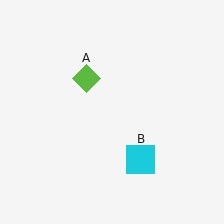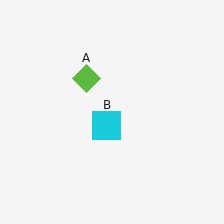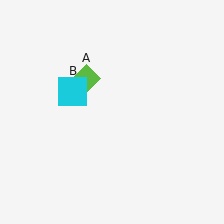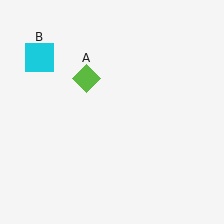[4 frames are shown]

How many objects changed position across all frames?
1 object changed position: cyan square (object B).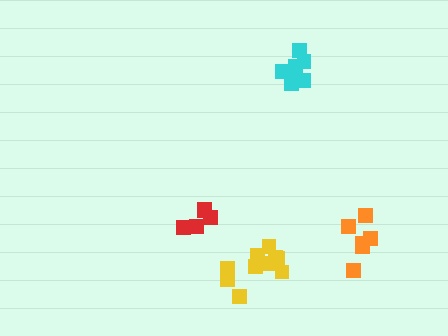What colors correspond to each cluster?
The clusters are colored: orange, yellow, red, cyan.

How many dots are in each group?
Group 1: 6 dots, Group 2: 10 dots, Group 3: 5 dots, Group 4: 8 dots (29 total).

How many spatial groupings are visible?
There are 4 spatial groupings.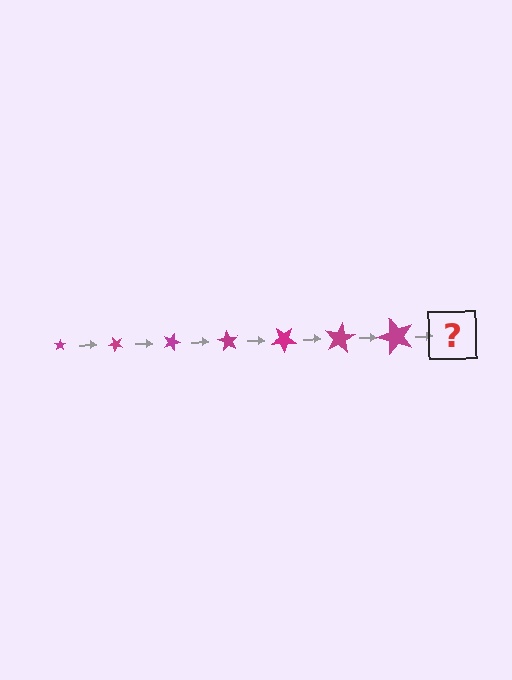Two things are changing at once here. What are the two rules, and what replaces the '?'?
The two rules are that the star grows larger each step and it rotates 45 degrees each step. The '?' should be a star, larger than the previous one and rotated 315 degrees from the start.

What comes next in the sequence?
The next element should be a star, larger than the previous one and rotated 315 degrees from the start.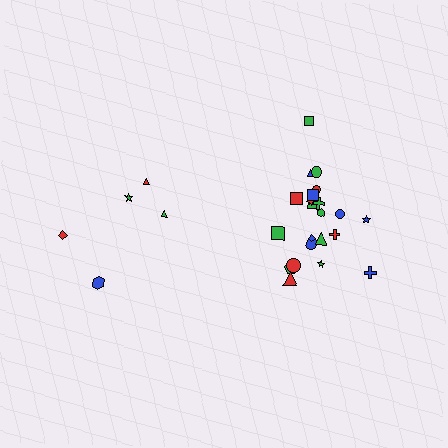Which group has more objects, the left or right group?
The right group.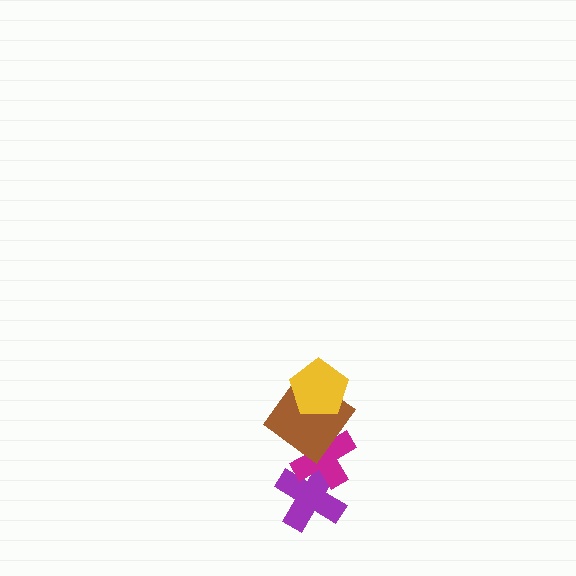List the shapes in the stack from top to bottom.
From top to bottom: the yellow pentagon, the brown diamond, the magenta cross, the purple cross.